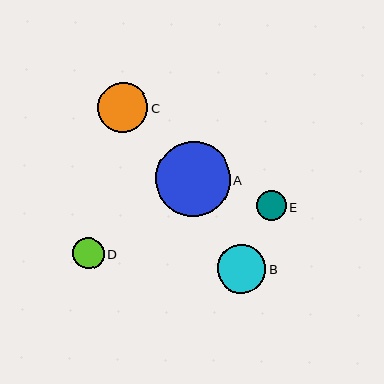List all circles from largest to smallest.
From largest to smallest: A, C, B, D, E.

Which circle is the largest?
Circle A is the largest with a size of approximately 75 pixels.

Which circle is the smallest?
Circle E is the smallest with a size of approximately 30 pixels.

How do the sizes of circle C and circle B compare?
Circle C and circle B are approximately the same size.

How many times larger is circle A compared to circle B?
Circle A is approximately 1.6 times the size of circle B.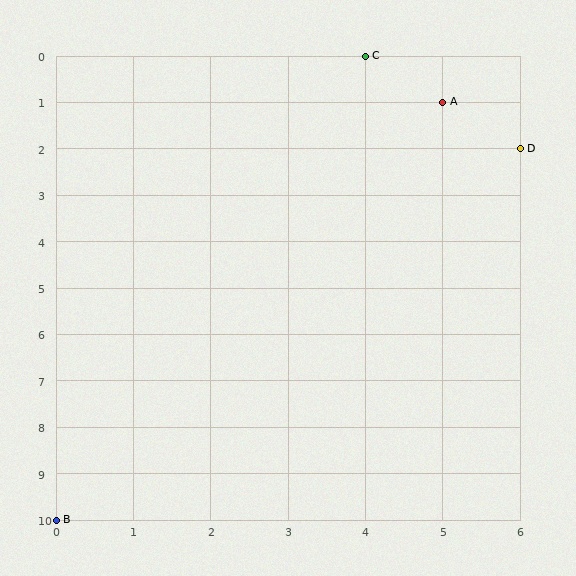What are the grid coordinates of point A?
Point A is at grid coordinates (5, 1).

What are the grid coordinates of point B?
Point B is at grid coordinates (0, 10).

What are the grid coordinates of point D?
Point D is at grid coordinates (6, 2).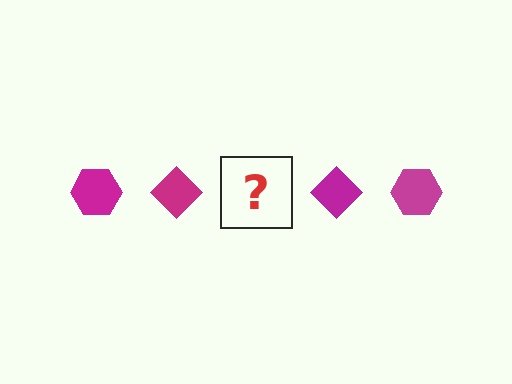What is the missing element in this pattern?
The missing element is a magenta hexagon.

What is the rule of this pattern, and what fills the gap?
The rule is that the pattern cycles through hexagon, diamond shapes in magenta. The gap should be filled with a magenta hexagon.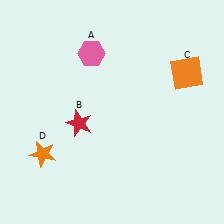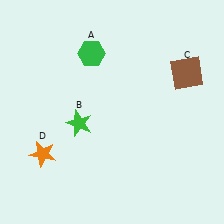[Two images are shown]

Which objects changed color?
A changed from pink to green. B changed from red to green. C changed from orange to brown.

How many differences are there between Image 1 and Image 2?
There are 3 differences between the two images.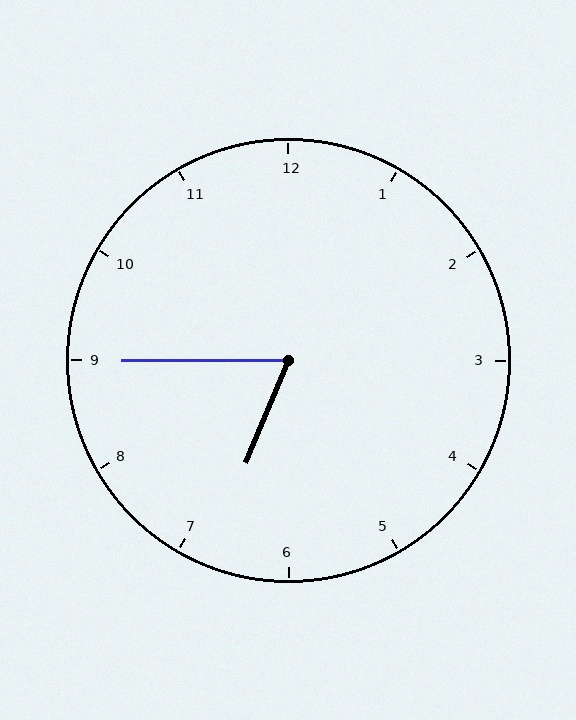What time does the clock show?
6:45.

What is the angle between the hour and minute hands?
Approximately 68 degrees.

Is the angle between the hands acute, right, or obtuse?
It is acute.